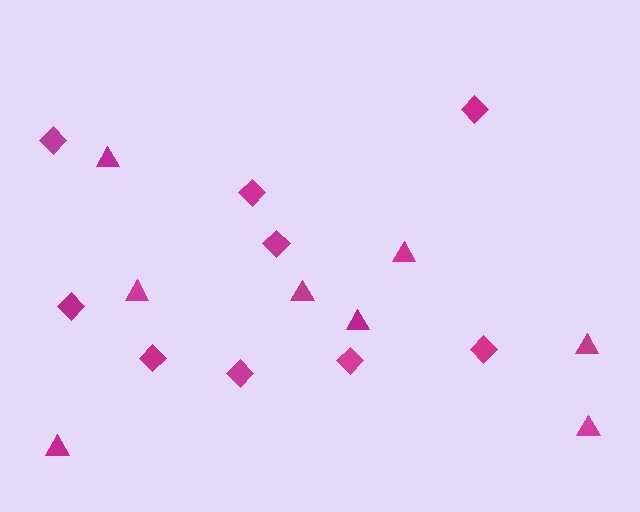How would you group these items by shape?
There are 2 groups: one group of diamonds (9) and one group of triangles (8).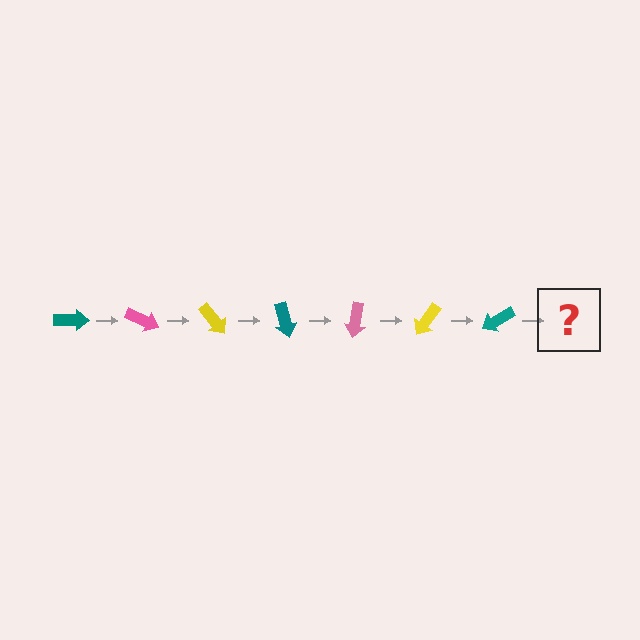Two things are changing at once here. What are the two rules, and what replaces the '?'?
The two rules are that it rotates 25 degrees each step and the color cycles through teal, pink, and yellow. The '?' should be a pink arrow, rotated 175 degrees from the start.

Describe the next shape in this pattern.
It should be a pink arrow, rotated 175 degrees from the start.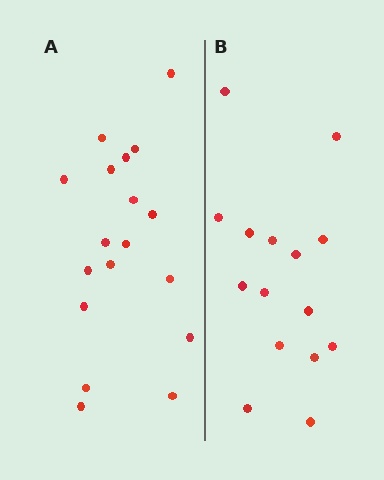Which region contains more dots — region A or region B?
Region A (the left region) has more dots.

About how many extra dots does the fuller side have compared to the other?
Region A has just a few more — roughly 2 or 3 more dots than region B.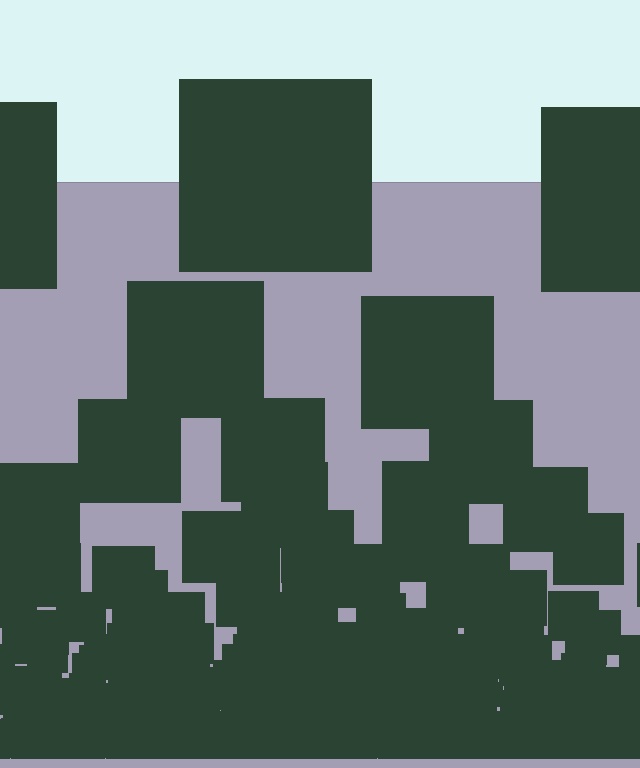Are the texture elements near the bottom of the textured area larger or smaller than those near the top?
Smaller. The gradient is inverted — elements near the bottom are smaller and denser.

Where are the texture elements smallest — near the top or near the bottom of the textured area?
Near the bottom.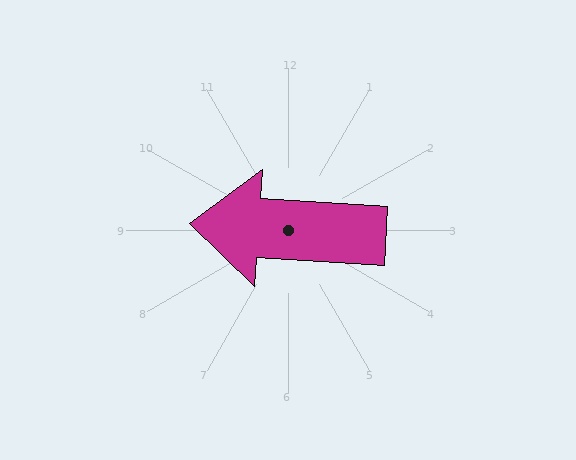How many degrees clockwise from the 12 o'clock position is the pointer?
Approximately 274 degrees.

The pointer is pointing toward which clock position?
Roughly 9 o'clock.